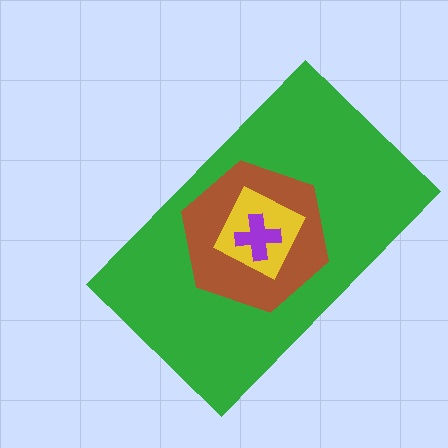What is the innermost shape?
The purple cross.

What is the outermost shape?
The green rectangle.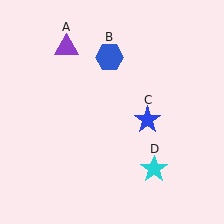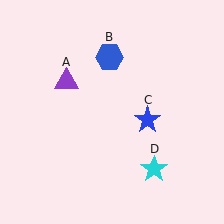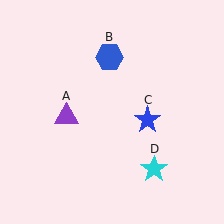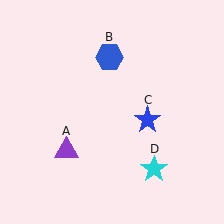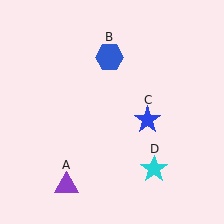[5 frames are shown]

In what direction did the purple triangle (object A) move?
The purple triangle (object A) moved down.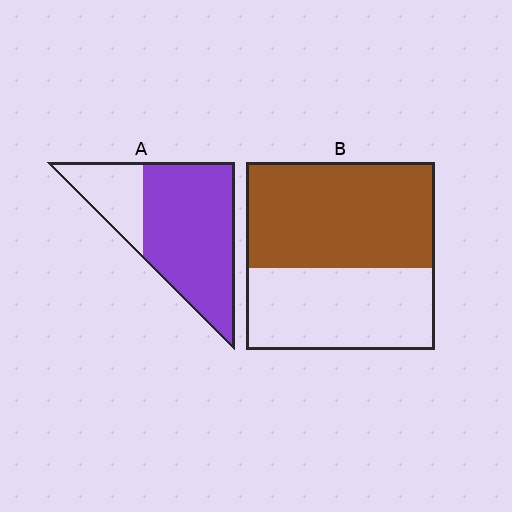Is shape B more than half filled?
Yes.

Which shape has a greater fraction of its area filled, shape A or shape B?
Shape A.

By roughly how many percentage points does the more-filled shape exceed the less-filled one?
By roughly 15 percentage points (A over B).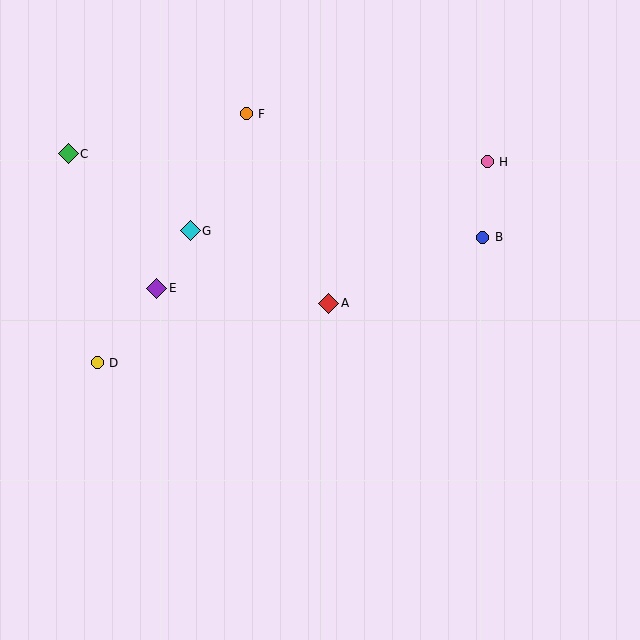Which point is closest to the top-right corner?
Point H is closest to the top-right corner.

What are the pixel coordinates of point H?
Point H is at (487, 162).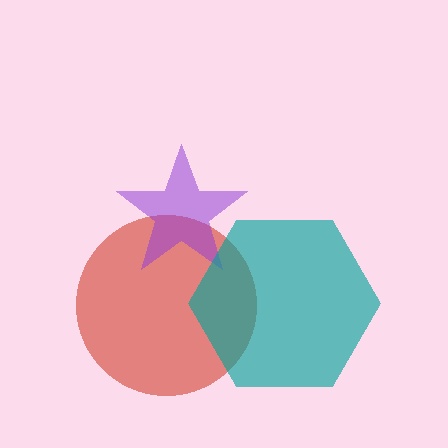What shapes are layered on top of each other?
The layered shapes are: a red circle, a purple star, a teal hexagon.